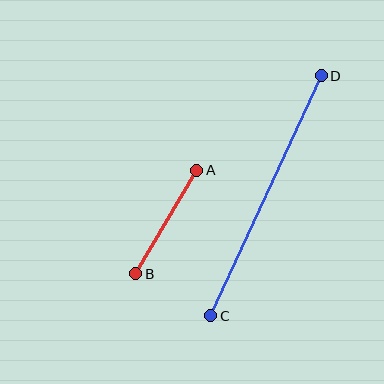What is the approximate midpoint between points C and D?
The midpoint is at approximately (266, 196) pixels.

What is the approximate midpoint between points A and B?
The midpoint is at approximately (166, 222) pixels.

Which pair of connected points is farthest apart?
Points C and D are farthest apart.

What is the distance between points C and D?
The distance is approximately 264 pixels.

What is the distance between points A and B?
The distance is approximately 120 pixels.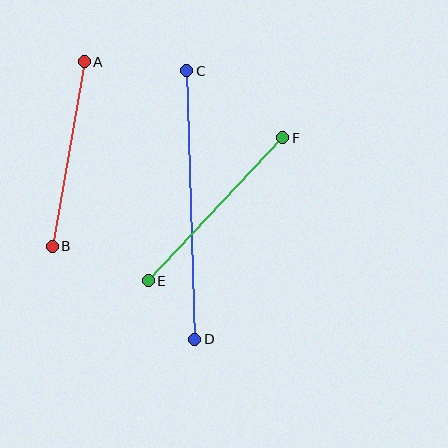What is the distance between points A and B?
The distance is approximately 187 pixels.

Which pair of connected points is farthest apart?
Points C and D are farthest apart.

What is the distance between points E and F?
The distance is approximately 196 pixels.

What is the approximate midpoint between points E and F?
The midpoint is at approximately (216, 209) pixels.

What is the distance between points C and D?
The distance is approximately 269 pixels.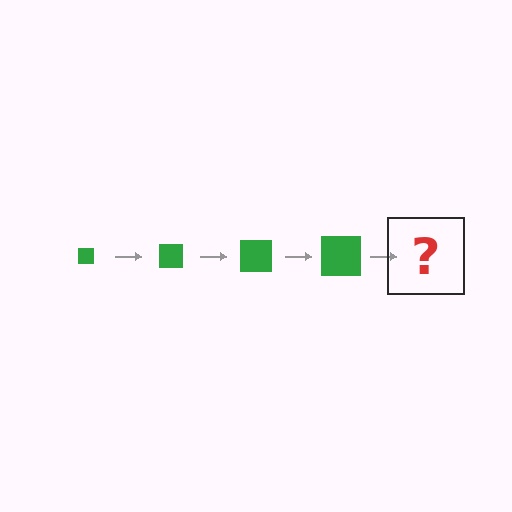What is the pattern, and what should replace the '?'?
The pattern is that the square gets progressively larger each step. The '?' should be a green square, larger than the previous one.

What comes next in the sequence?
The next element should be a green square, larger than the previous one.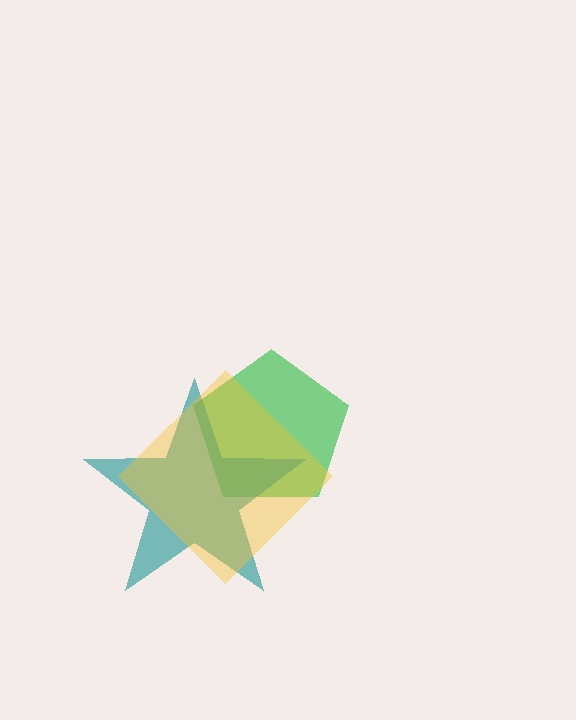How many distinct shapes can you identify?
There are 3 distinct shapes: a green pentagon, a teal star, a yellow diamond.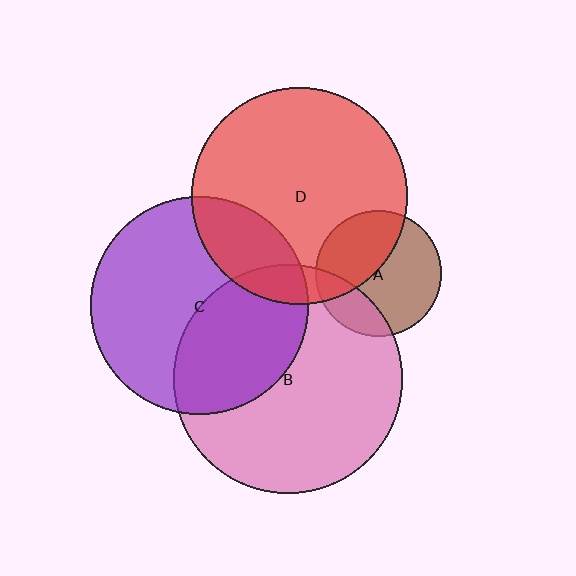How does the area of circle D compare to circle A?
Approximately 2.9 times.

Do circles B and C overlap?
Yes.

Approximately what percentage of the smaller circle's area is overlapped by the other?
Approximately 40%.